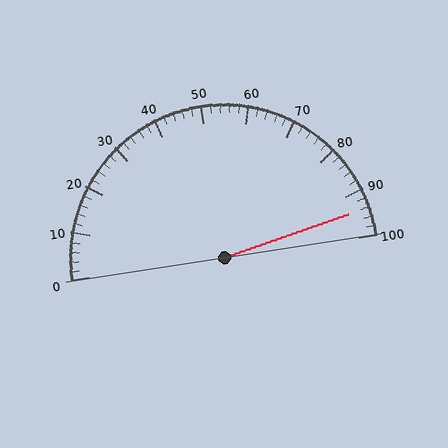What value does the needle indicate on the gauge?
The needle indicates approximately 94.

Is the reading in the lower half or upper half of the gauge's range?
The reading is in the upper half of the range (0 to 100).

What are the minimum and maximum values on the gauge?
The gauge ranges from 0 to 100.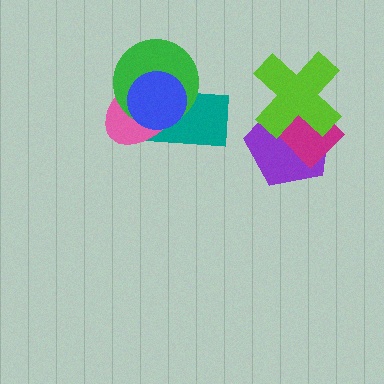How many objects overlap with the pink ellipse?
3 objects overlap with the pink ellipse.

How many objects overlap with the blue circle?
3 objects overlap with the blue circle.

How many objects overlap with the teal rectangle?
3 objects overlap with the teal rectangle.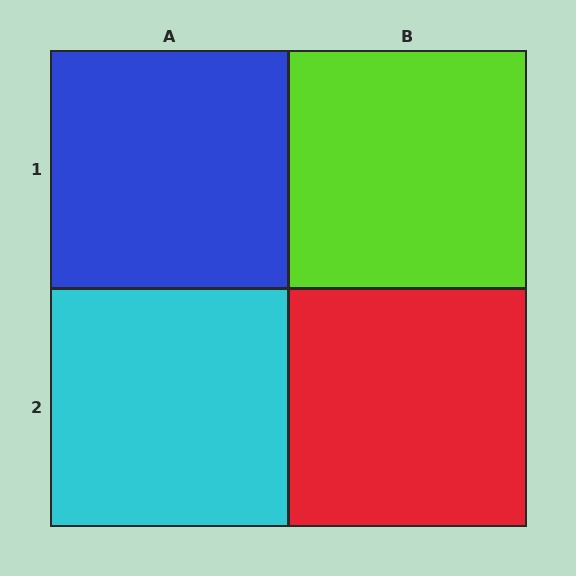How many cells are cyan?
1 cell is cyan.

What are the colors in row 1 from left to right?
Blue, lime.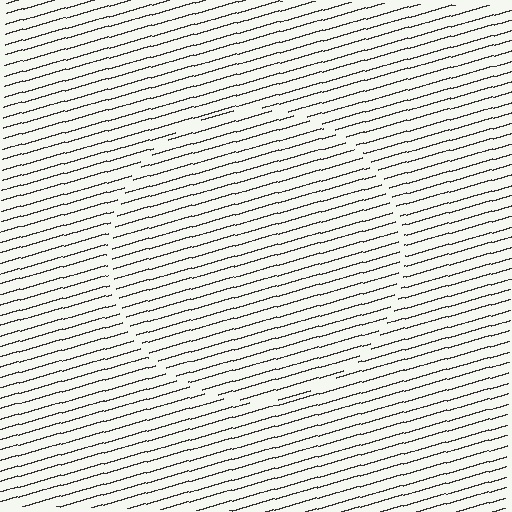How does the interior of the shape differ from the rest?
The interior of the shape contains the same grating, shifted by half a period — the contour is defined by the phase discontinuity where line-ends from the inner and outer gratings abut.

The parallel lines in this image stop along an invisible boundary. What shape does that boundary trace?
An illusory circle. The interior of the shape contains the same grating, shifted by half a period — the contour is defined by the phase discontinuity where line-ends from the inner and outer gratings abut.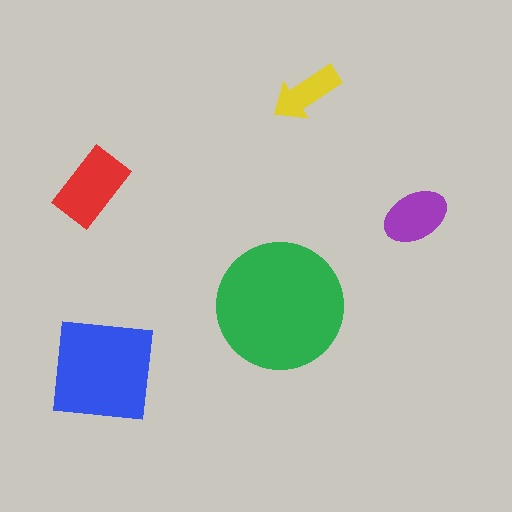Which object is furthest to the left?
The red rectangle is leftmost.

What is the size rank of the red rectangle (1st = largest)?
3rd.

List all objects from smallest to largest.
The yellow arrow, the purple ellipse, the red rectangle, the blue square, the green circle.